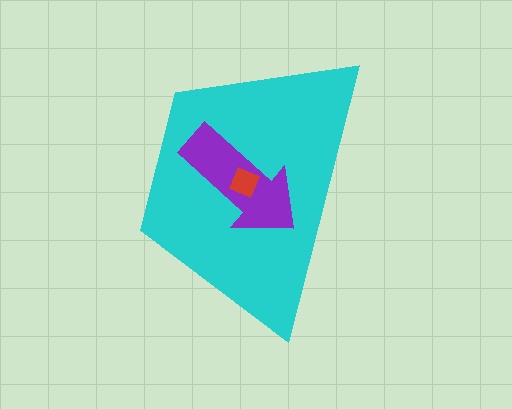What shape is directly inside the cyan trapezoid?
The purple arrow.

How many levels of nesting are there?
3.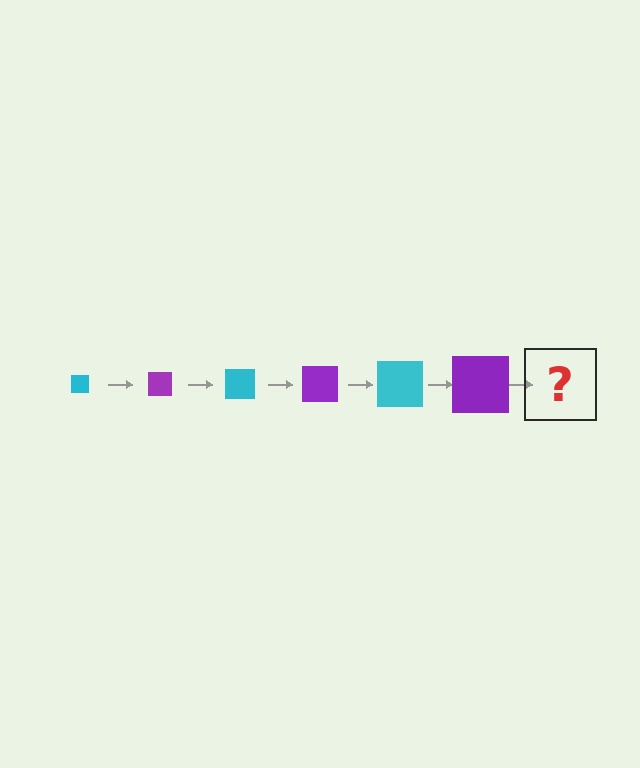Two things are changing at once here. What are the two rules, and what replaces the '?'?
The two rules are that the square grows larger each step and the color cycles through cyan and purple. The '?' should be a cyan square, larger than the previous one.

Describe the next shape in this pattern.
It should be a cyan square, larger than the previous one.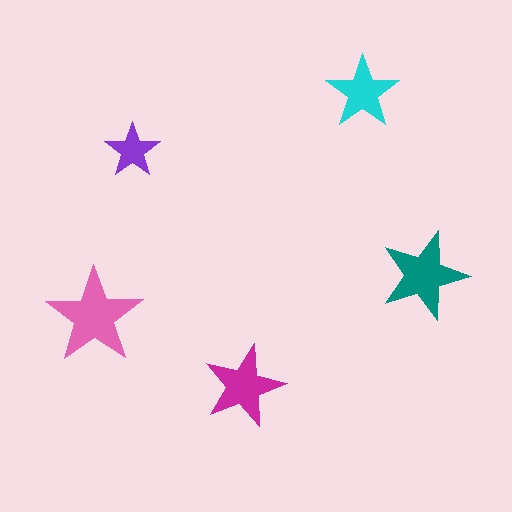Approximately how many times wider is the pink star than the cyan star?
About 1.5 times wider.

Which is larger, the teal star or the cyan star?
The teal one.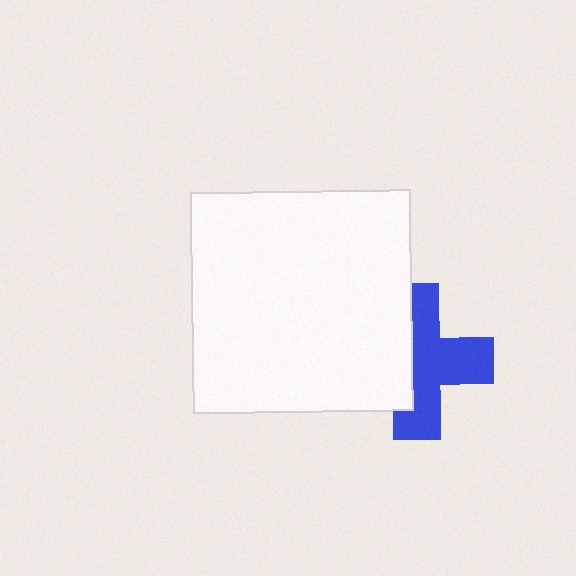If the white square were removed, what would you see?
You would see the complete blue cross.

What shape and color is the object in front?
The object in front is a white square.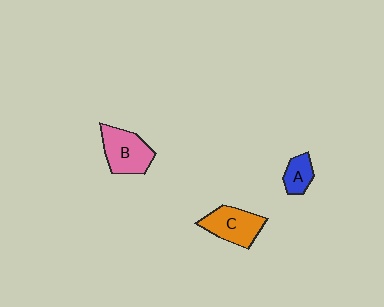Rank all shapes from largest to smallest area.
From largest to smallest: B (pink), C (orange), A (blue).